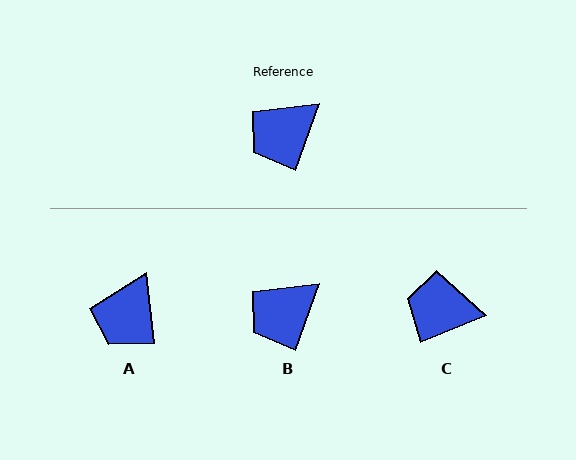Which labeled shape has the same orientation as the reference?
B.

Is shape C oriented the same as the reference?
No, it is off by about 49 degrees.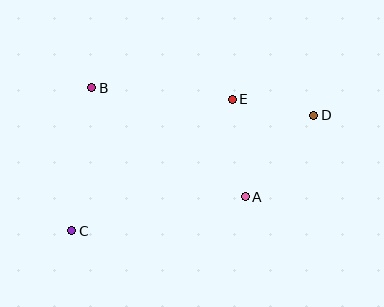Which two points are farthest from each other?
Points C and D are farthest from each other.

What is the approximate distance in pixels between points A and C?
The distance between A and C is approximately 177 pixels.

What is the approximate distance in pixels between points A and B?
The distance between A and B is approximately 188 pixels.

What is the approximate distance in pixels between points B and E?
The distance between B and E is approximately 141 pixels.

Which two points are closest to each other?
Points D and E are closest to each other.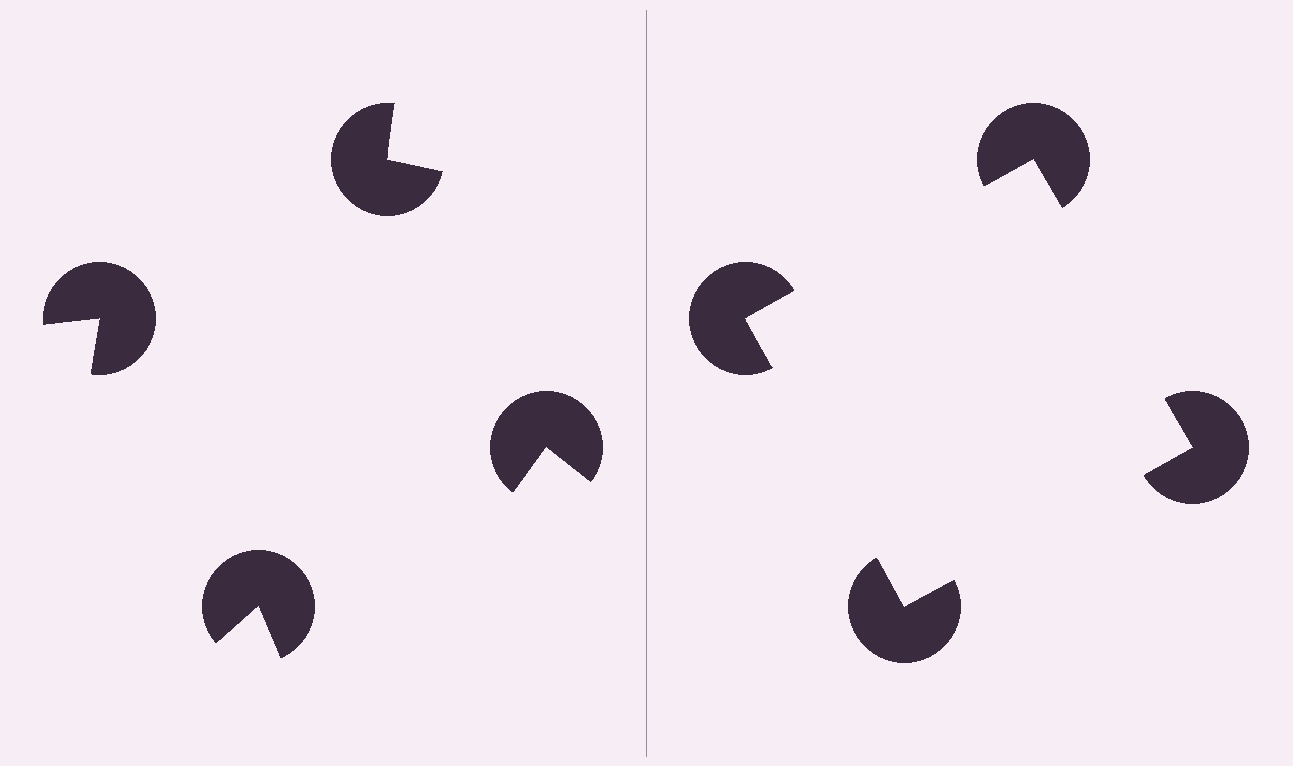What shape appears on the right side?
An illusory square.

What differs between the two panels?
The pac-man discs are positioned identically on both sides; only the wedge orientations differ. On the right they align to a square; on the left they are misaligned.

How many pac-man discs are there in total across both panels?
8 — 4 on each side.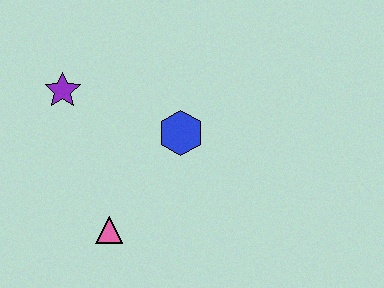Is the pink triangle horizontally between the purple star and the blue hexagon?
Yes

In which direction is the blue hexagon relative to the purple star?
The blue hexagon is to the right of the purple star.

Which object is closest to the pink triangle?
The blue hexagon is closest to the pink triangle.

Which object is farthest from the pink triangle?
The purple star is farthest from the pink triangle.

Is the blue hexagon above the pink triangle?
Yes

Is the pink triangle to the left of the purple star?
No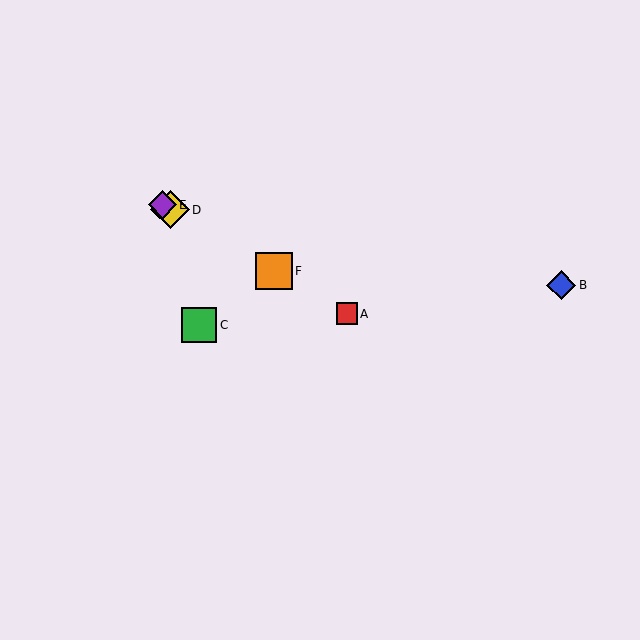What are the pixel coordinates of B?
Object B is at (561, 285).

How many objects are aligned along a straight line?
4 objects (A, D, E, F) are aligned along a straight line.